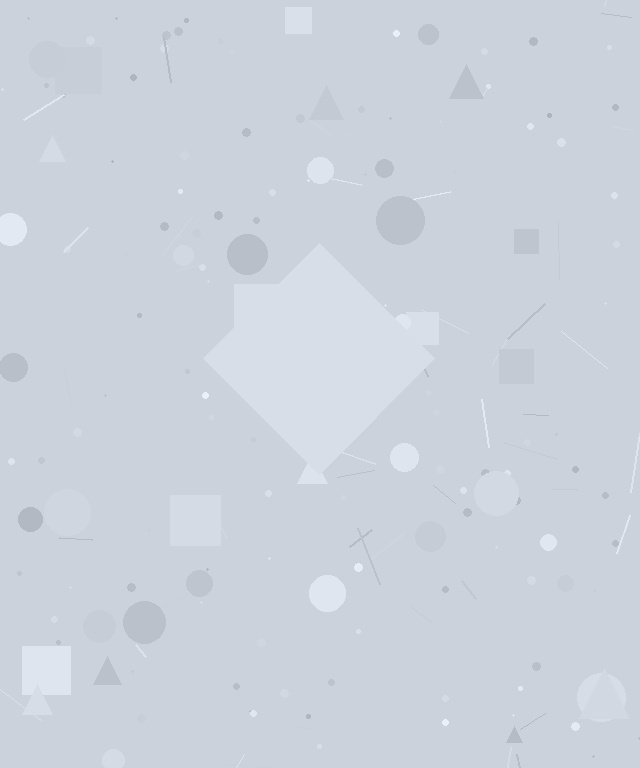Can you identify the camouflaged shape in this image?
The camouflaged shape is a diamond.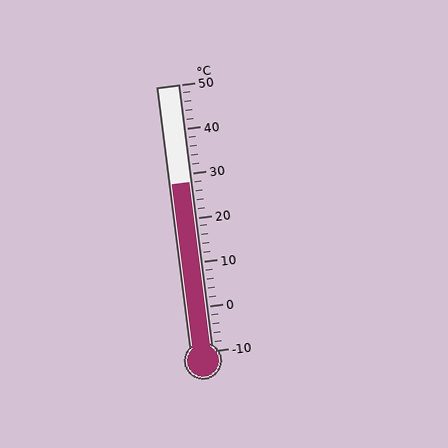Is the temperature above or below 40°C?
The temperature is below 40°C.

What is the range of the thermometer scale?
The thermometer scale ranges from -10°C to 50°C.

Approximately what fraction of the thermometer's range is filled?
The thermometer is filled to approximately 65% of its range.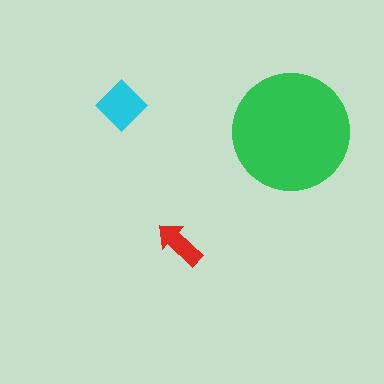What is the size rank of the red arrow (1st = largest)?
3rd.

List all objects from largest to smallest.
The green circle, the cyan diamond, the red arrow.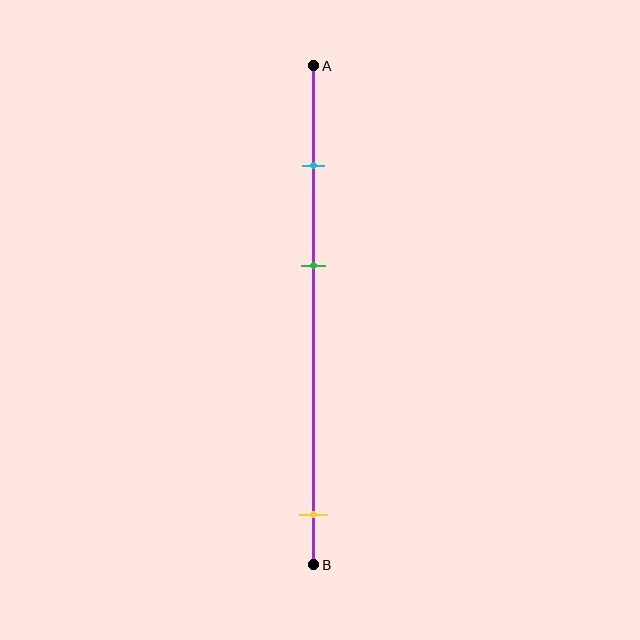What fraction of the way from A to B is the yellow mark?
The yellow mark is approximately 90% (0.9) of the way from A to B.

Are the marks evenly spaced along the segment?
No, the marks are not evenly spaced.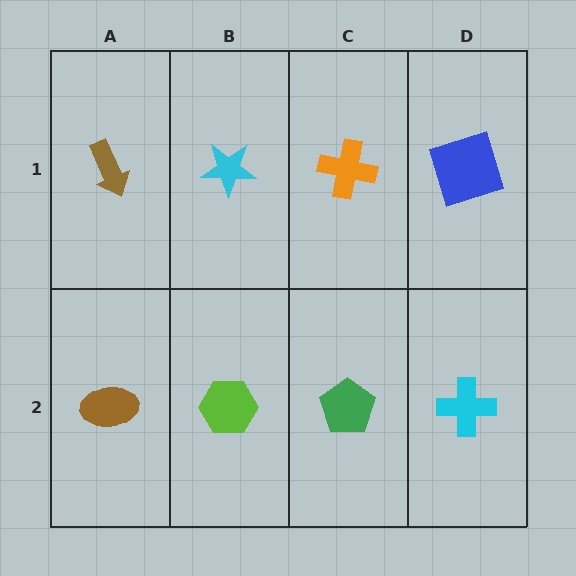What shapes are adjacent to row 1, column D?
A cyan cross (row 2, column D), an orange cross (row 1, column C).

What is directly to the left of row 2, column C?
A lime hexagon.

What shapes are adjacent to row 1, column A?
A brown ellipse (row 2, column A), a cyan star (row 1, column B).